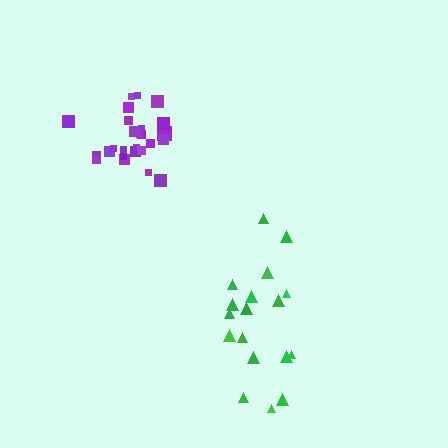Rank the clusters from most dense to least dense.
purple, green.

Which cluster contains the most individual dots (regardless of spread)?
Purple (27).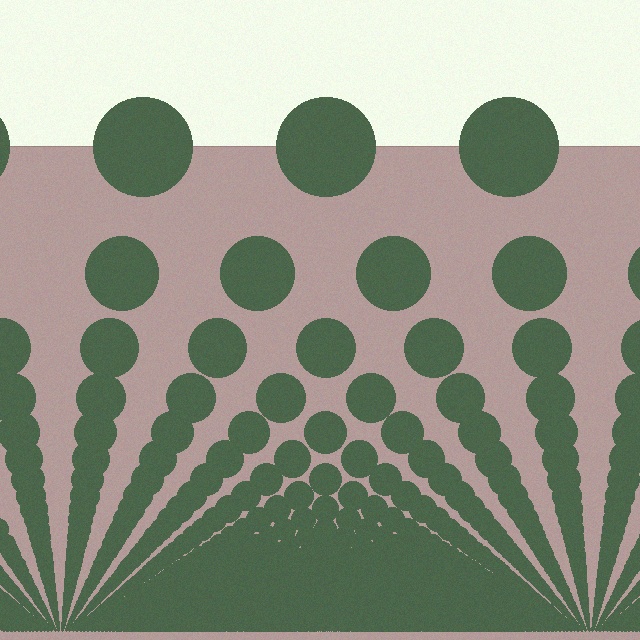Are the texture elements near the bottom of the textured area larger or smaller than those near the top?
Smaller. The gradient is inverted — elements near the bottom are smaller and denser.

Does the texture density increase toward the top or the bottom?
Density increases toward the bottom.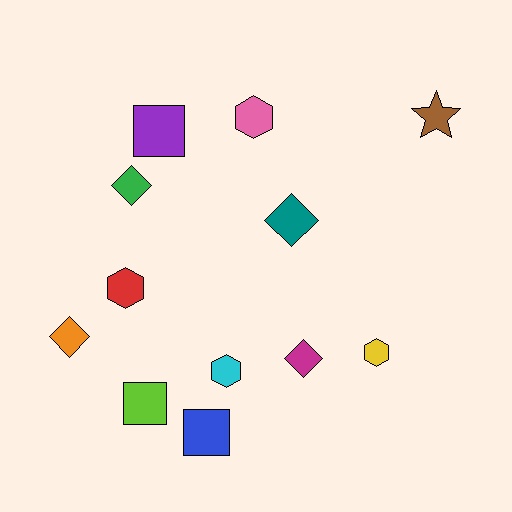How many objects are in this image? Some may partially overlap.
There are 12 objects.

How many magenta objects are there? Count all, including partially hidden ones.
There is 1 magenta object.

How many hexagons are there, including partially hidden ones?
There are 4 hexagons.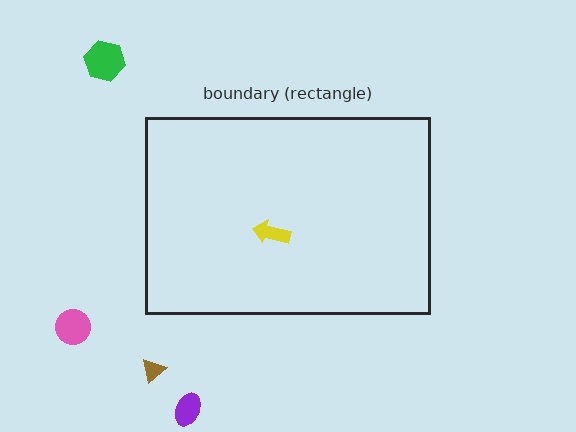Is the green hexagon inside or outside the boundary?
Outside.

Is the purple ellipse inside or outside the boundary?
Outside.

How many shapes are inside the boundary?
1 inside, 4 outside.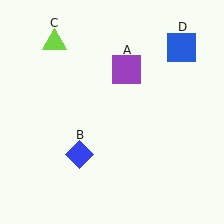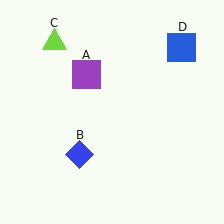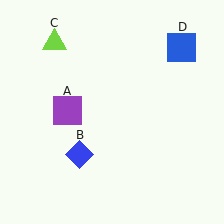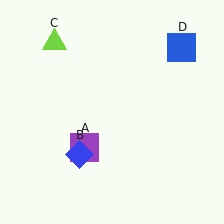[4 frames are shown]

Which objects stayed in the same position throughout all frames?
Blue diamond (object B) and lime triangle (object C) and blue square (object D) remained stationary.